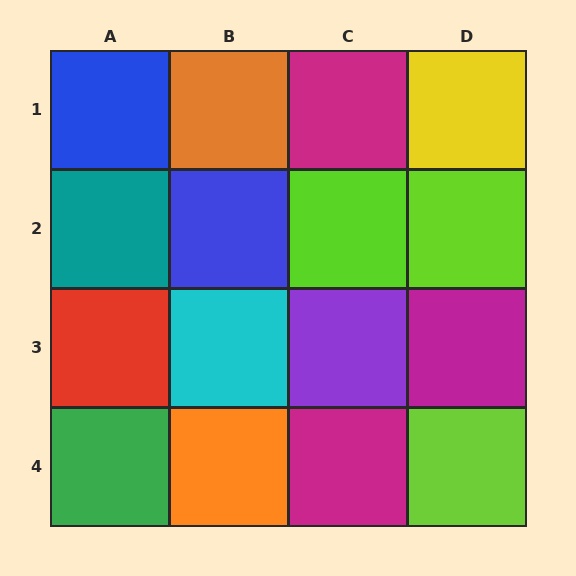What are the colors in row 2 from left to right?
Teal, blue, lime, lime.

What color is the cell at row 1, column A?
Blue.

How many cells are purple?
1 cell is purple.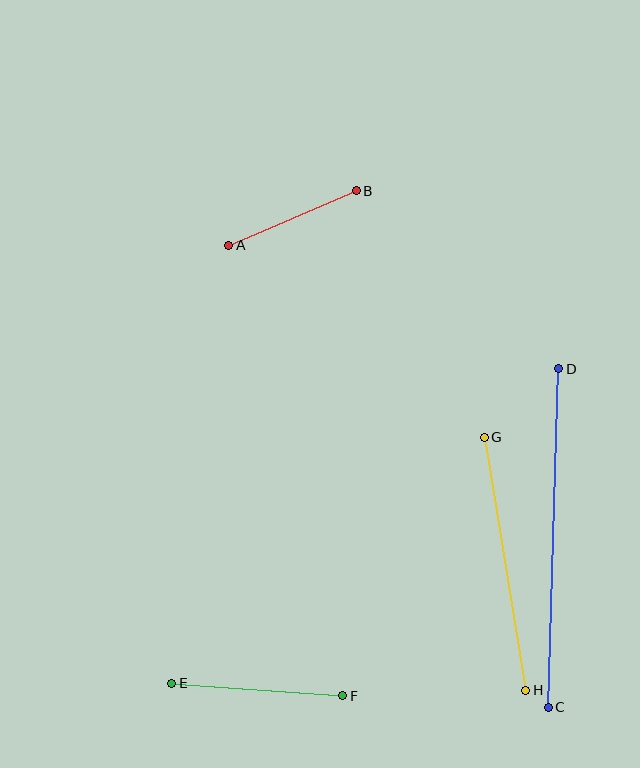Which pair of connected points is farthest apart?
Points C and D are farthest apart.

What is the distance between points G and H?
The distance is approximately 257 pixels.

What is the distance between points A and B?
The distance is approximately 139 pixels.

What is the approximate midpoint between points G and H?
The midpoint is at approximately (505, 564) pixels.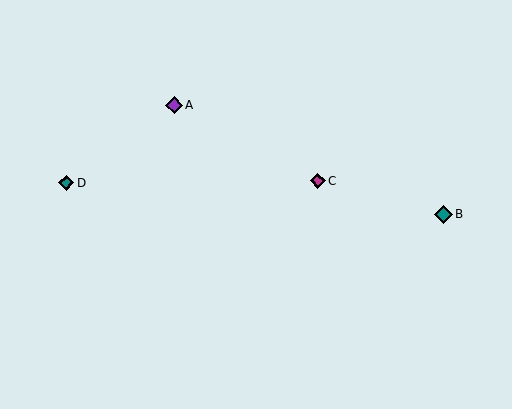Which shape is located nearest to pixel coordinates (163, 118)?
The purple diamond (labeled A) at (174, 105) is nearest to that location.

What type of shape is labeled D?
Shape D is a teal diamond.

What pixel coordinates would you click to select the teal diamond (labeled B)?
Click at (443, 214) to select the teal diamond B.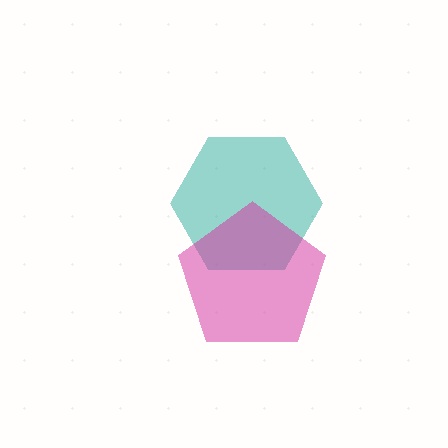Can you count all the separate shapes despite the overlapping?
Yes, there are 2 separate shapes.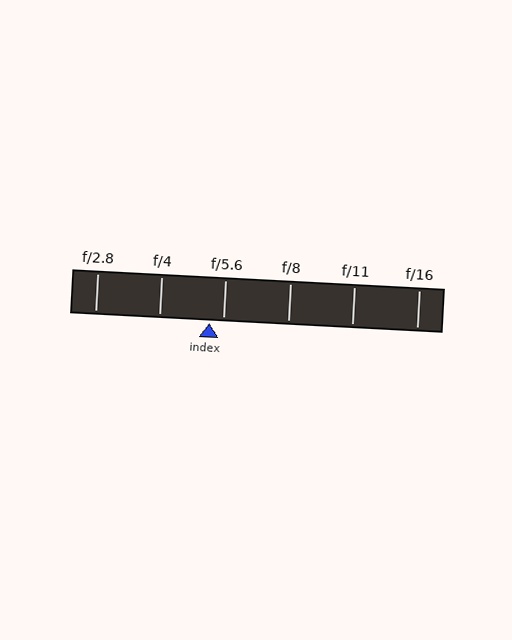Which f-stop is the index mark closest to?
The index mark is closest to f/5.6.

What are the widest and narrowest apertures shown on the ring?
The widest aperture shown is f/2.8 and the narrowest is f/16.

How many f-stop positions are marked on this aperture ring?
There are 6 f-stop positions marked.